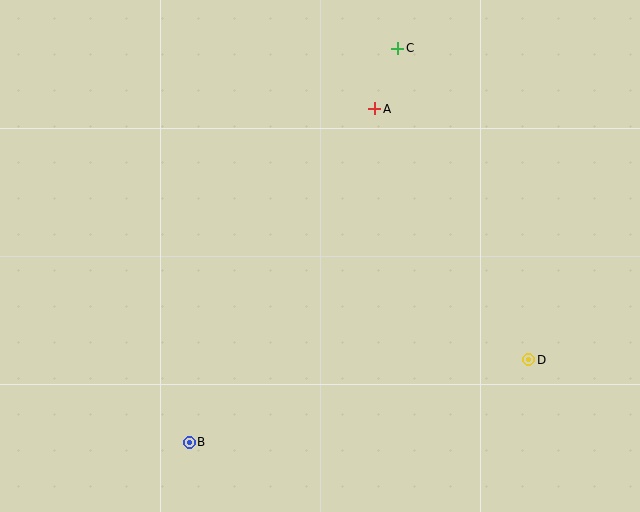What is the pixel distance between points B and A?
The distance between B and A is 382 pixels.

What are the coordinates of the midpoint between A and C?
The midpoint between A and C is at (386, 79).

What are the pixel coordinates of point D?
Point D is at (529, 360).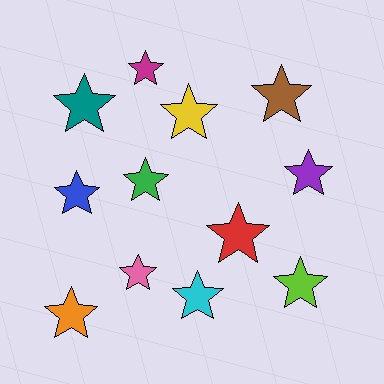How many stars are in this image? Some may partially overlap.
There are 12 stars.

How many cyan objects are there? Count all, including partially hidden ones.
There is 1 cyan object.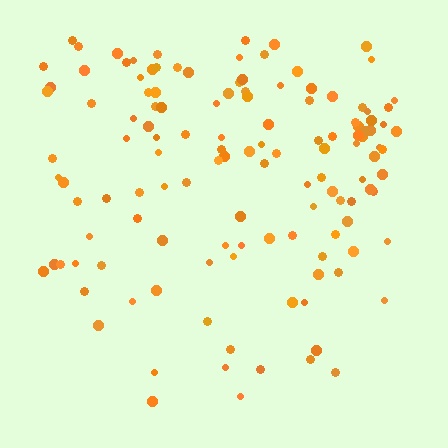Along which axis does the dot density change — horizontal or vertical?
Vertical.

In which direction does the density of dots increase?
From bottom to top, with the top side densest.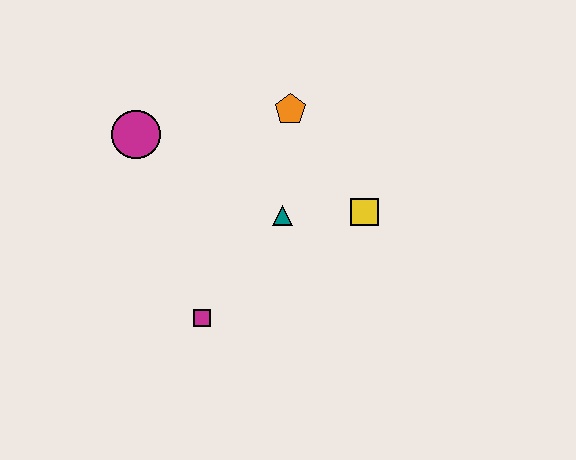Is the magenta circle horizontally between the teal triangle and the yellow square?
No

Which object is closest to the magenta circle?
The orange pentagon is closest to the magenta circle.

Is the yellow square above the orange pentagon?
No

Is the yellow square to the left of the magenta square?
No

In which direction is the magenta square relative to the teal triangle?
The magenta square is below the teal triangle.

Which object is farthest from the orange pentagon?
The magenta square is farthest from the orange pentagon.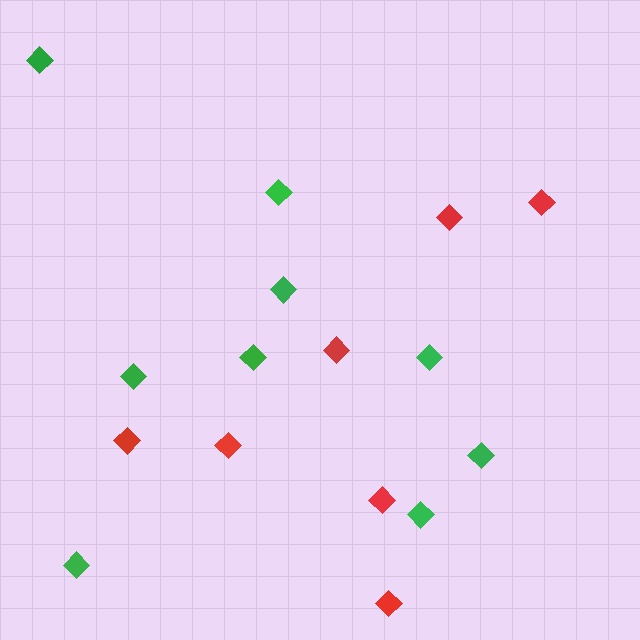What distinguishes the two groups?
There are 2 groups: one group of red diamonds (7) and one group of green diamonds (9).